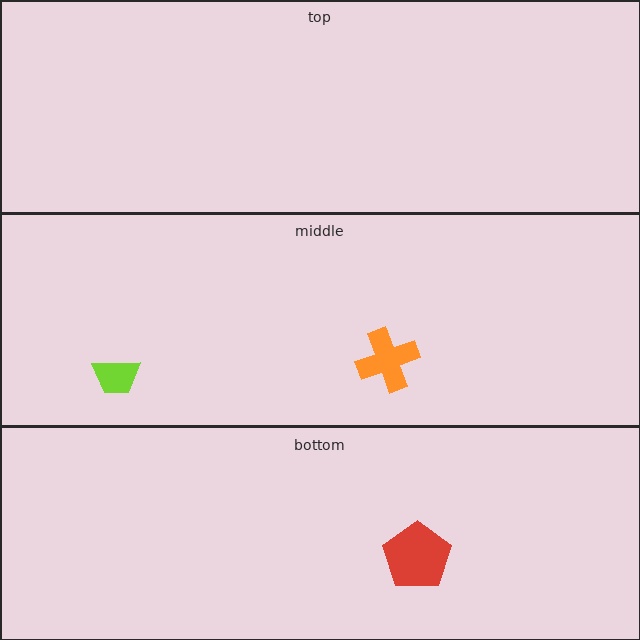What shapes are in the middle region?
The orange cross, the lime trapezoid.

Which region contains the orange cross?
The middle region.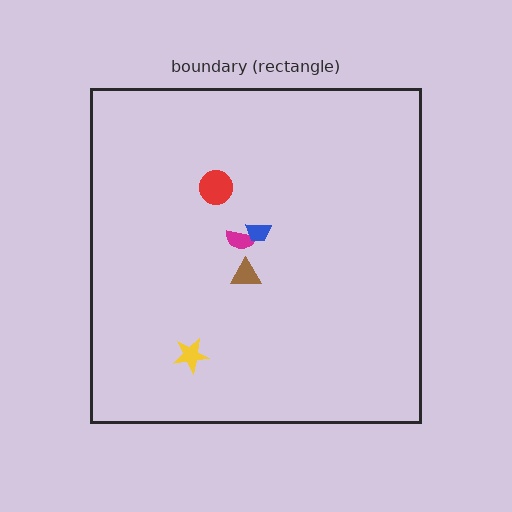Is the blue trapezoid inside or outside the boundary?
Inside.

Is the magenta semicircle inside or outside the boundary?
Inside.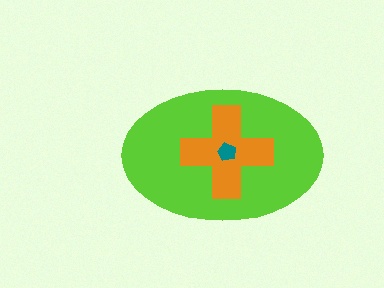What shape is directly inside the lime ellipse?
The orange cross.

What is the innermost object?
The teal pentagon.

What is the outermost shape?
The lime ellipse.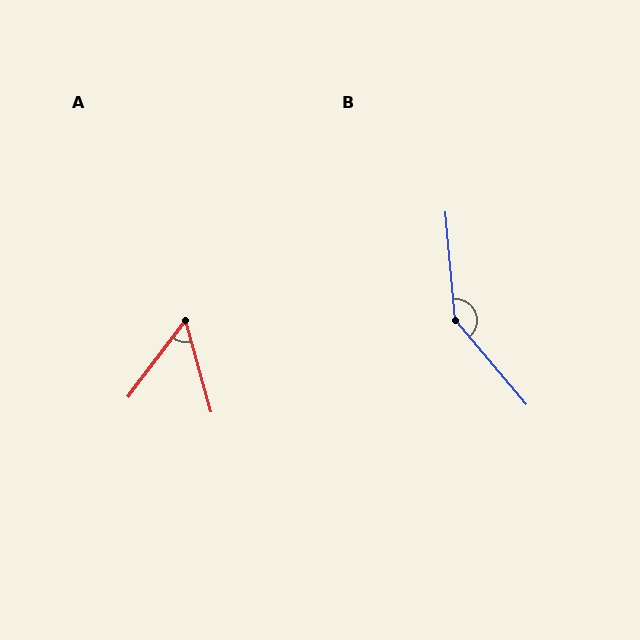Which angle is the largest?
B, at approximately 145 degrees.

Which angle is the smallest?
A, at approximately 53 degrees.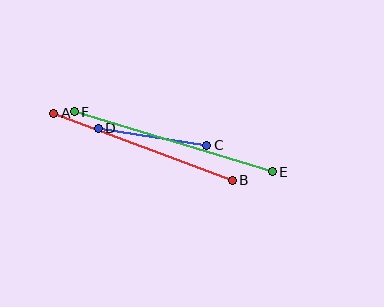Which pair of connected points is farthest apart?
Points E and F are farthest apart.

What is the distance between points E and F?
The distance is approximately 207 pixels.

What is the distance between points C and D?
The distance is approximately 110 pixels.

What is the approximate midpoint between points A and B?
The midpoint is at approximately (143, 147) pixels.